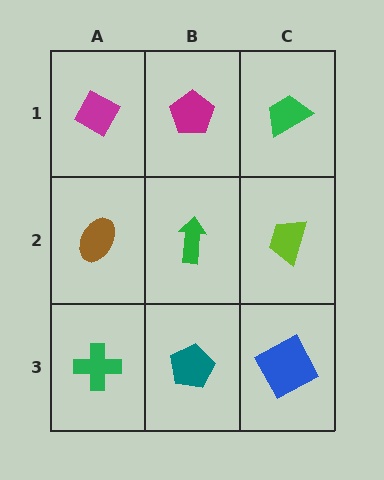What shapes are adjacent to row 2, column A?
A magenta diamond (row 1, column A), a green cross (row 3, column A), a green arrow (row 2, column B).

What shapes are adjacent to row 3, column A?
A brown ellipse (row 2, column A), a teal pentagon (row 3, column B).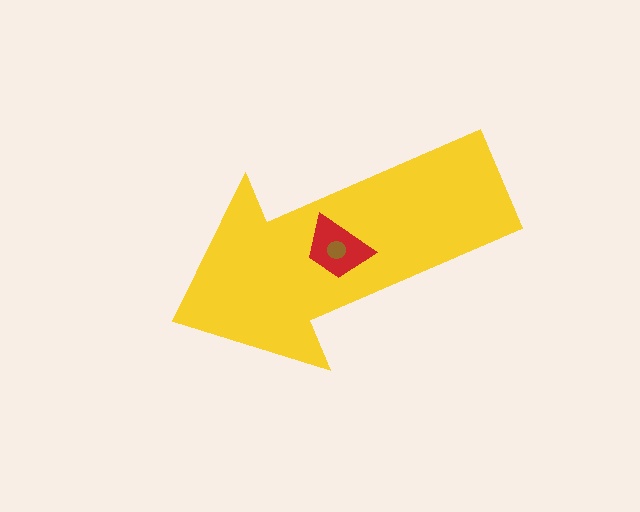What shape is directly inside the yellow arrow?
The red trapezoid.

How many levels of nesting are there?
3.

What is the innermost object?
The brown circle.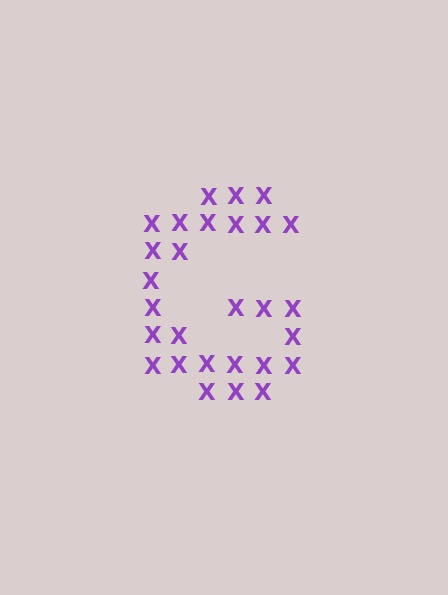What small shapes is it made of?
It is made of small letter X's.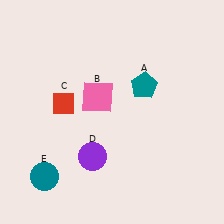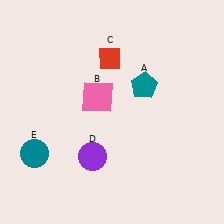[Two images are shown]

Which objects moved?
The objects that moved are: the red diamond (C), the teal circle (E).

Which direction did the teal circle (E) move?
The teal circle (E) moved up.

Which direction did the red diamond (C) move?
The red diamond (C) moved right.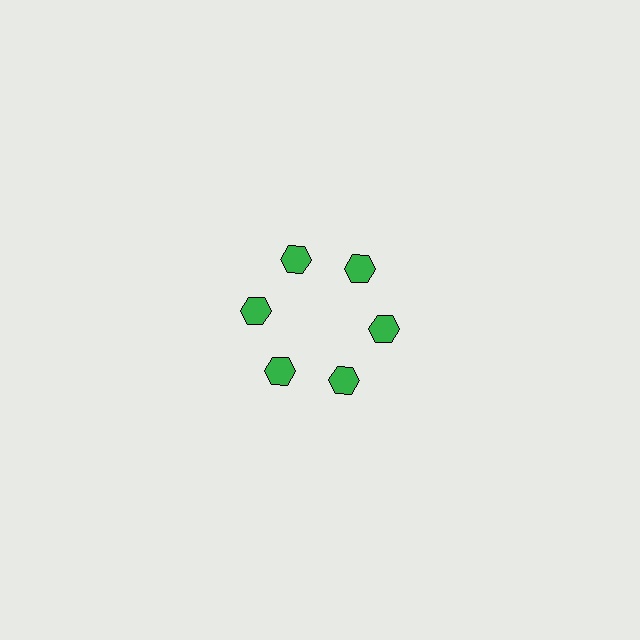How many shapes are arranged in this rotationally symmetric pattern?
There are 6 shapes, arranged in 6 groups of 1.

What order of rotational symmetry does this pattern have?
This pattern has 6-fold rotational symmetry.